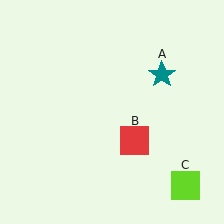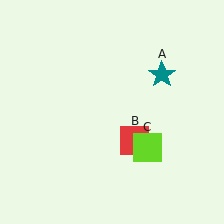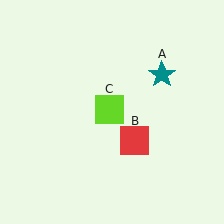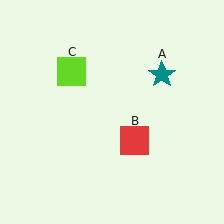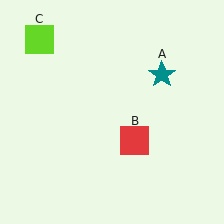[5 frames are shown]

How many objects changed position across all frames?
1 object changed position: lime square (object C).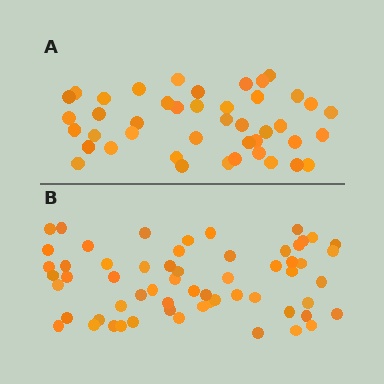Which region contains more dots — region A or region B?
Region B (the bottom region) has more dots.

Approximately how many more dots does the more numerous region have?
Region B has approximately 15 more dots than region A.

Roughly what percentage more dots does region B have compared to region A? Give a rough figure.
About 40% more.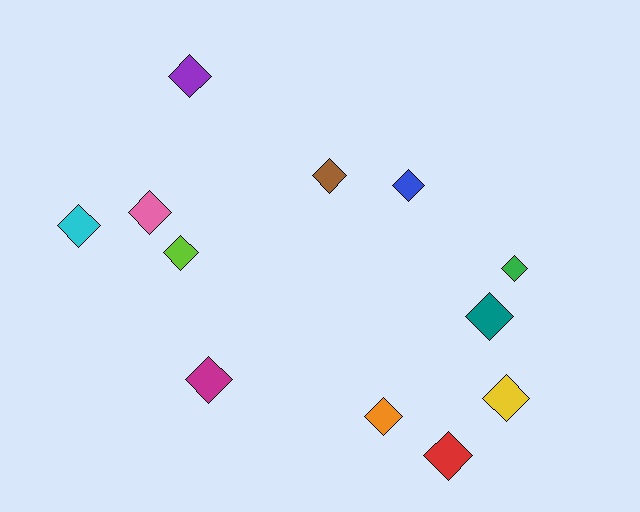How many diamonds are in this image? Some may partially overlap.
There are 12 diamonds.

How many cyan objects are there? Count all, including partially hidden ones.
There is 1 cyan object.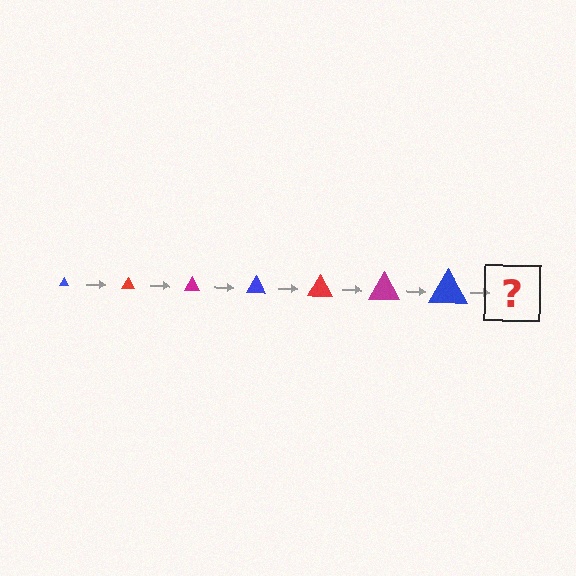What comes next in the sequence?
The next element should be a red triangle, larger than the previous one.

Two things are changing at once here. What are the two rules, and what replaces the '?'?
The two rules are that the triangle grows larger each step and the color cycles through blue, red, and magenta. The '?' should be a red triangle, larger than the previous one.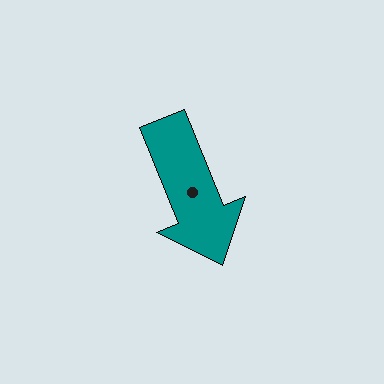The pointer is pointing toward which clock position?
Roughly 5 o'clock.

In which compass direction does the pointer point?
South.